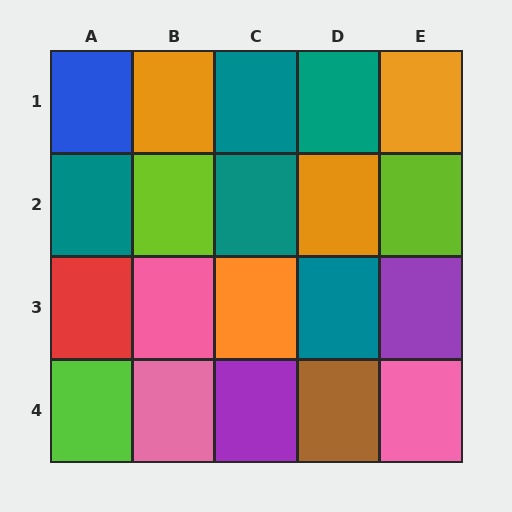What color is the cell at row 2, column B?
Lime.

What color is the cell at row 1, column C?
Teal.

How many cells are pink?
3 cells are pink.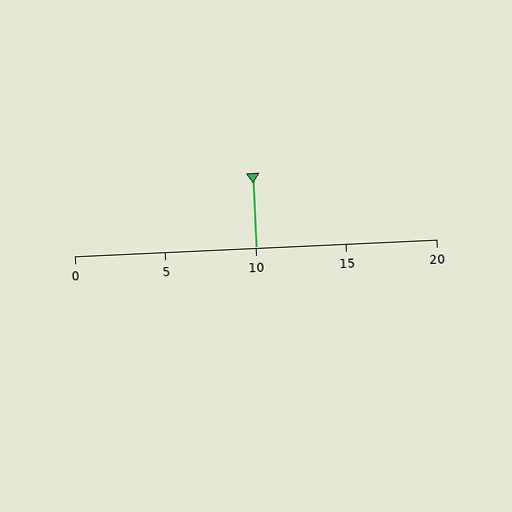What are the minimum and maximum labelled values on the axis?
The axis runs from 0 to 20.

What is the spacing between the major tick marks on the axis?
The major ticks are spaced 5 apart.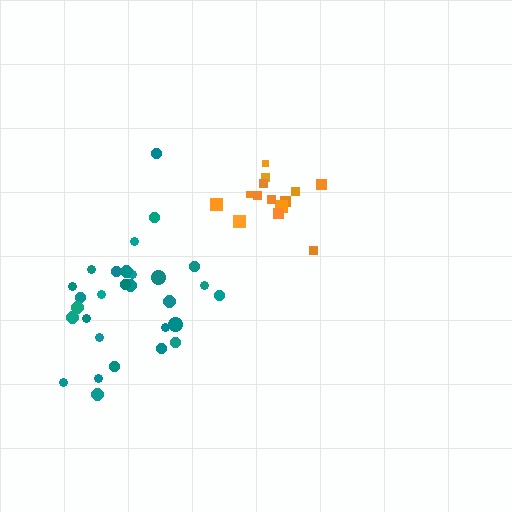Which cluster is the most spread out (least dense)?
Teal.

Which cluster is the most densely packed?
Orange.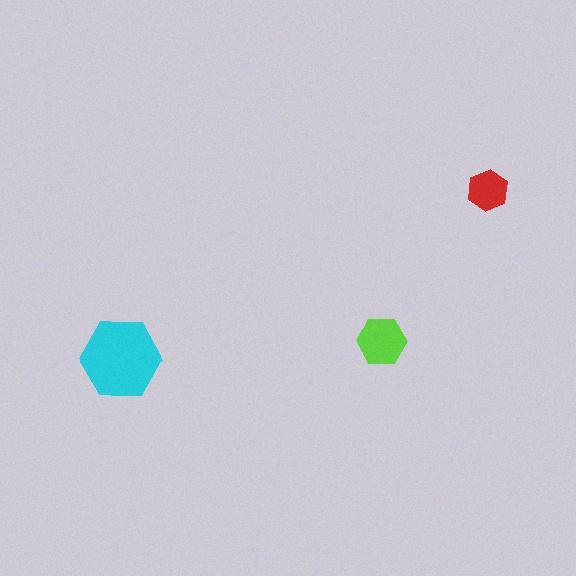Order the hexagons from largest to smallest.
the cyan one, the lime one, the red one.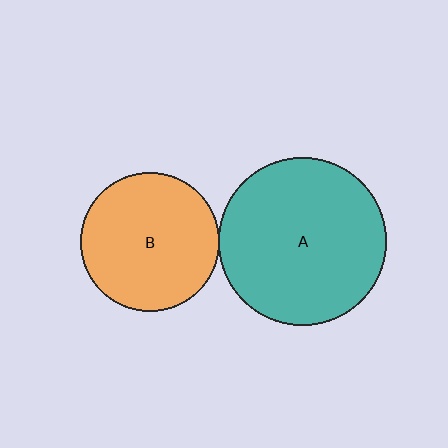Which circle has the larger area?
Circle A (teal).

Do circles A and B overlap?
Yes.